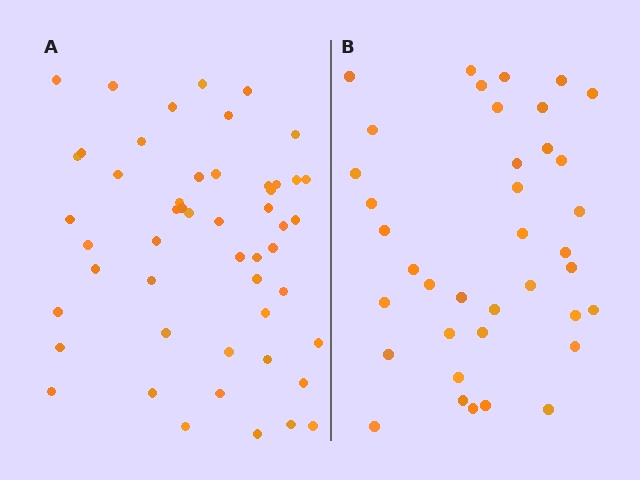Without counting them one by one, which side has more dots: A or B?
Region A (the left region) has more dots.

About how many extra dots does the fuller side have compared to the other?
Region A has approximately 15 more dots than region B.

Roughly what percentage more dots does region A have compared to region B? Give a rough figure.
About 35% more.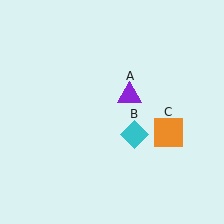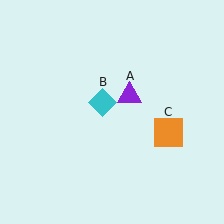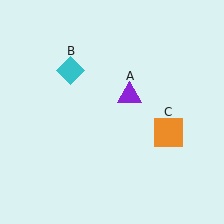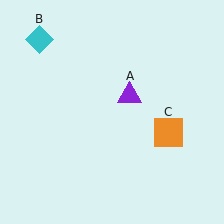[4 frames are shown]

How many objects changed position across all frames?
1 object changed position: cyan diamond (object B).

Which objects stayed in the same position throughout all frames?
Purple triangle (object A) and orange square (object C) remained stationary.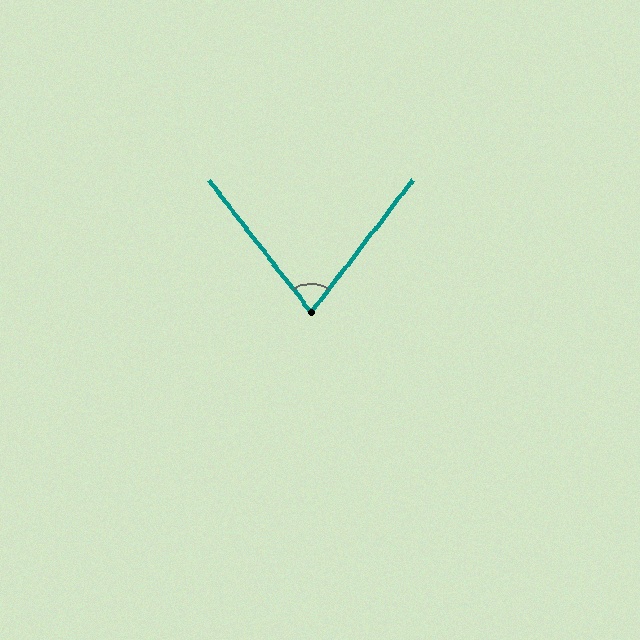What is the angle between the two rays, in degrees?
Approximately 76 degrees.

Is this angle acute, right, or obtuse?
It is acute.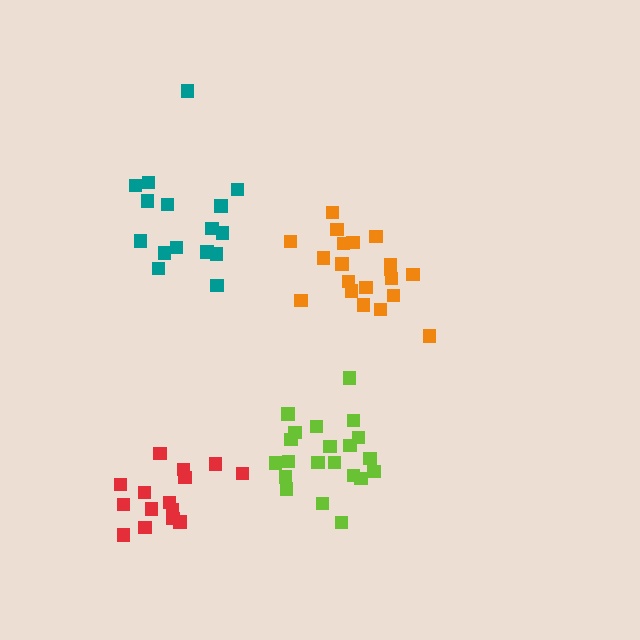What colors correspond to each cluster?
The clusters are colored: orange, teal, red, lime.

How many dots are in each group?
Group 1: 20 dots, Group 2: 16 dots, Group 3: 15 dots, Group 4: 21 dots (72 total).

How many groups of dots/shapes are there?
There are 4 groups.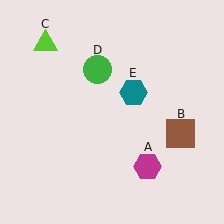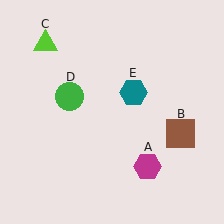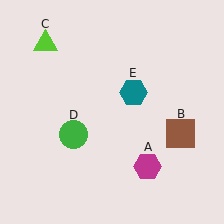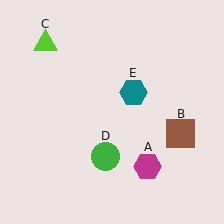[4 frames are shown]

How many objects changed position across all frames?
1 object changed position: green circle (object D).